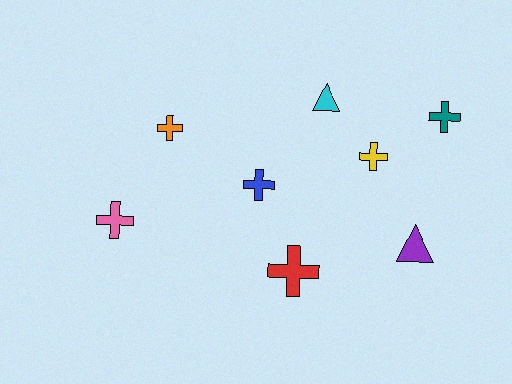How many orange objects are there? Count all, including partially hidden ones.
There is 1 orange object.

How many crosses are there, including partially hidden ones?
There are 6 crosses.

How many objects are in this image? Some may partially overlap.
There are 8 objects.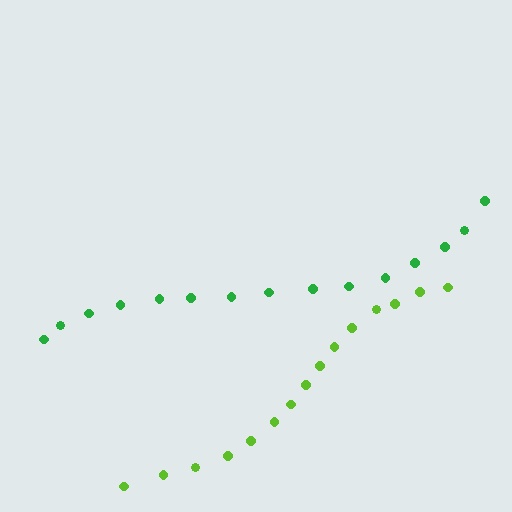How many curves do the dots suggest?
There are 2 distinct paths.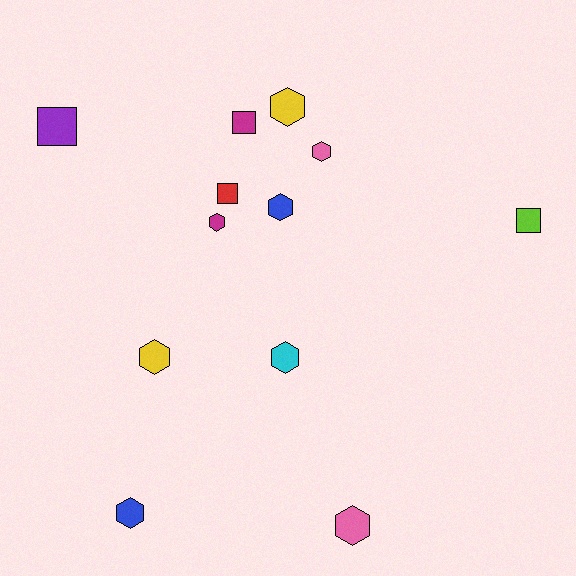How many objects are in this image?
There are 12 objects.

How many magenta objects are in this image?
There are 2 magenta objects.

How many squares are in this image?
There are 4 squares.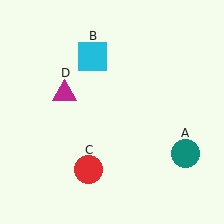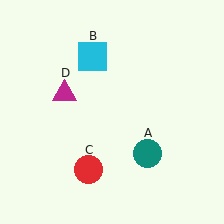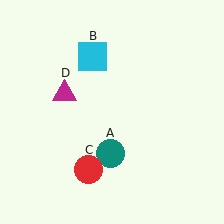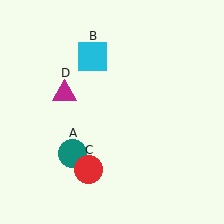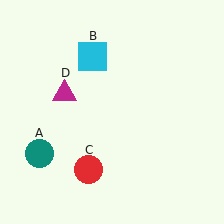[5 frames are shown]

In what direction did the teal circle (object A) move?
The teal circle (object A) moved left.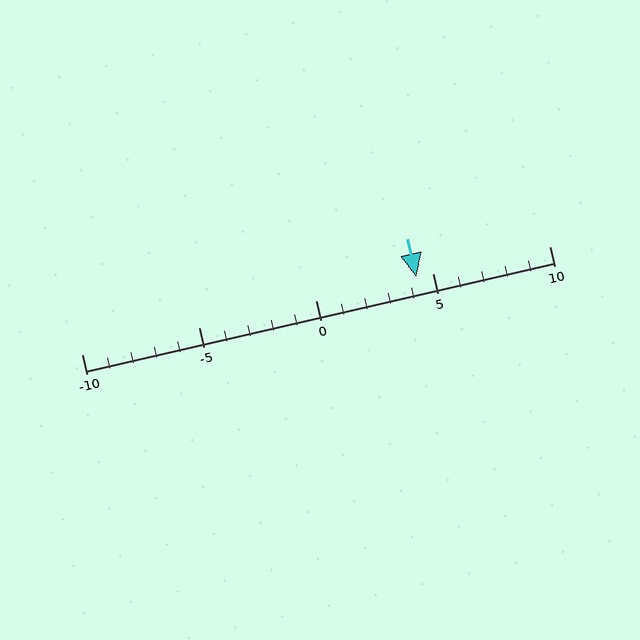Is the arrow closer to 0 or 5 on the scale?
The arrow is closer to 5.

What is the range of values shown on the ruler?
The ruler shows values from -10 to 10.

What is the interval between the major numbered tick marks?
The major tick marks are spaced 5 units apart.